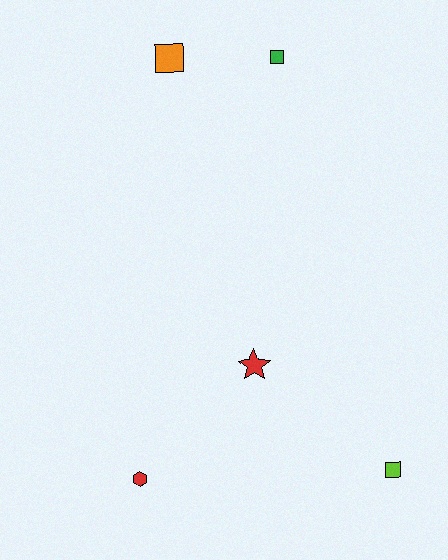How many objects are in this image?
There are 5 objects.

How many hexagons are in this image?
There is 1 hexagon.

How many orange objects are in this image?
There is 1 orange object.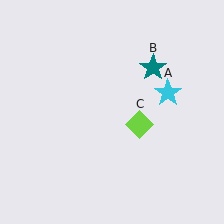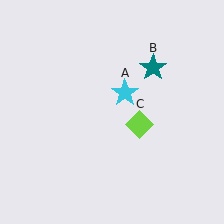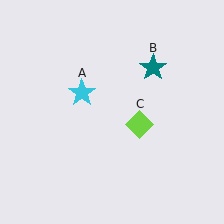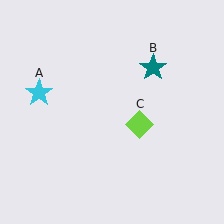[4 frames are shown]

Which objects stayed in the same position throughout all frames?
Teal star (object B) and lime diamond (object C) remained stationary.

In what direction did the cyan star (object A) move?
The cyan star (object A) moved left.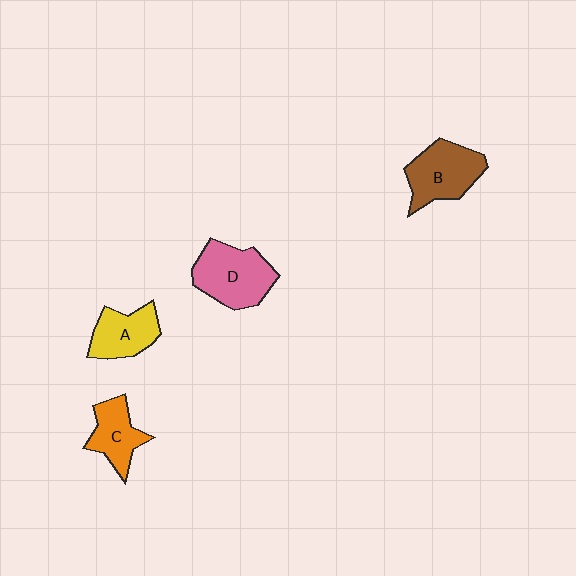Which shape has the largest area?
Shape D (pink).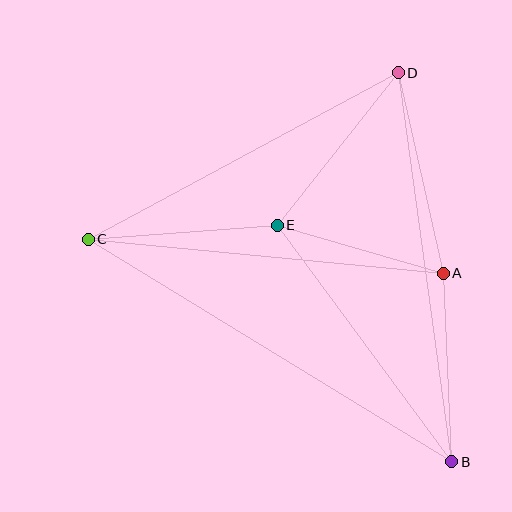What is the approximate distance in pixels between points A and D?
The distance between A and D is approximately 205 pixels.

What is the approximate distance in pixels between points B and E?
The distance between B and E is approximately 294 pixels.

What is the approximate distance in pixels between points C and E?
The distance between C and E is approximately 190 pixels.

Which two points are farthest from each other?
Points B and C are farthest from each other.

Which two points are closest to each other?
Points A and E are closest to each other.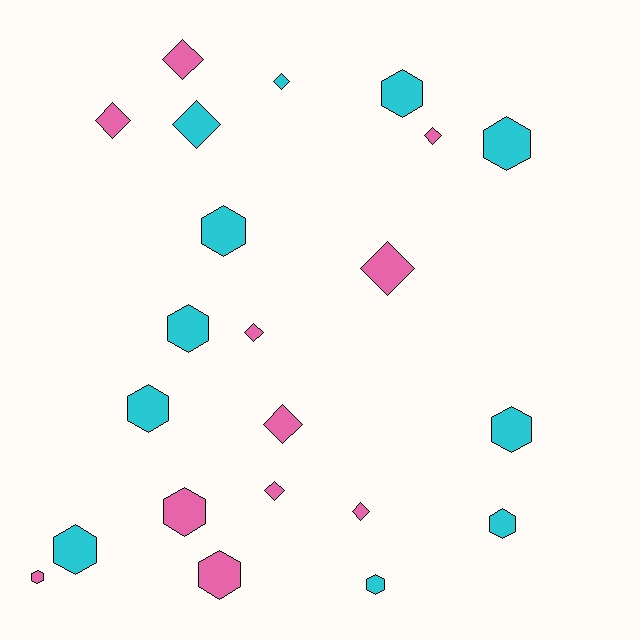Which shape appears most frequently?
Hexagon, with 12 objects.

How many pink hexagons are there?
There are 3 pink hexagons.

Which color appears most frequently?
Cyan, with 11 objects.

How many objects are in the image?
There are 22 objects.